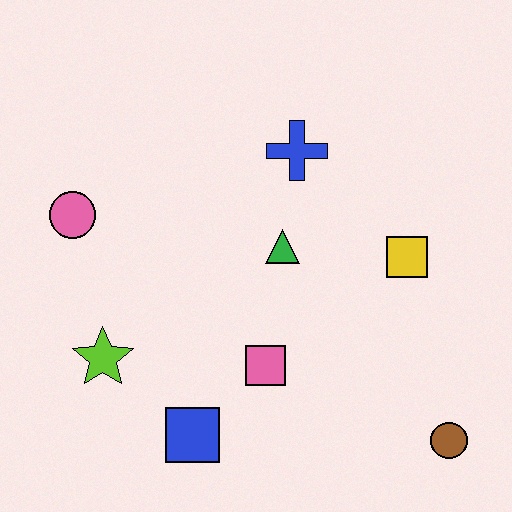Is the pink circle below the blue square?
No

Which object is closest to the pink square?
The blue square is closest to the pink square.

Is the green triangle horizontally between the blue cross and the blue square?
Yes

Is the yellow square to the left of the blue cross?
No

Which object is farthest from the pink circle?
The brown circle is farthest from the pink circle.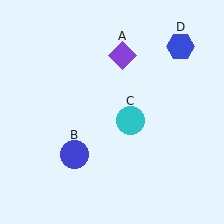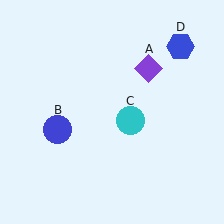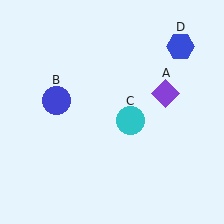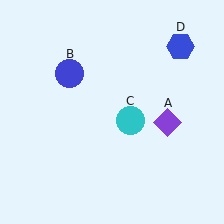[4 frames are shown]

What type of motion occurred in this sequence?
The purple diamond (object A), blue circle (object B) rotated clockwise around the center of the scene.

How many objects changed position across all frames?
2 objects changed position: purple diamond (object A), blue circle (object B).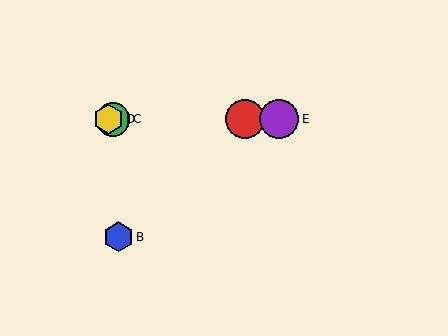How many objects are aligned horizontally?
4 objects (A, C, D, E) are aligned horizontally.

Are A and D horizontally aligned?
Yes, both are at y≈119.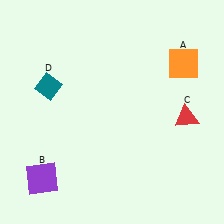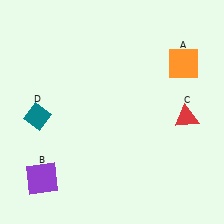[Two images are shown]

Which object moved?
The teal diamond (D) moved down.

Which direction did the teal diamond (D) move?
The teal diamond (D) moved down.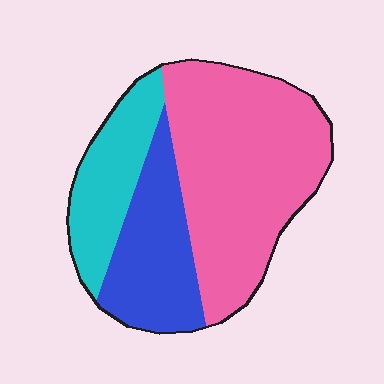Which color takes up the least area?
Cyan, at roughly 20%.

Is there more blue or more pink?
Pink.